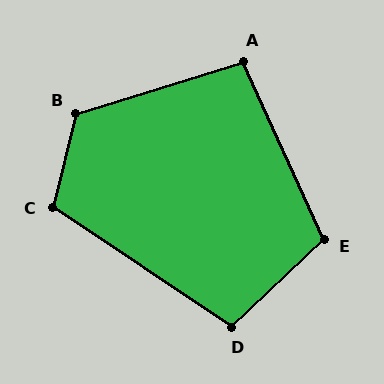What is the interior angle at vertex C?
Approximately 110 degrees (obtuse).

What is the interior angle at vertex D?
Approximately 103 degrees (obtuse).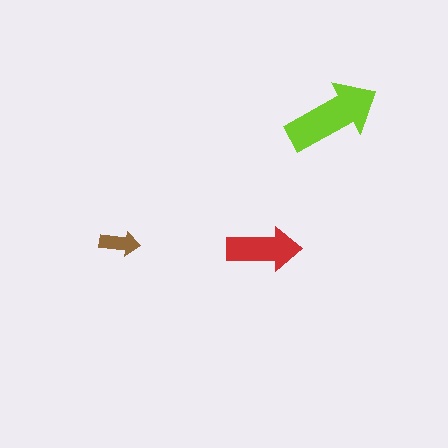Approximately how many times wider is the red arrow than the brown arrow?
About 2 times wider.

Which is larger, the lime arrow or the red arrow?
The lime one.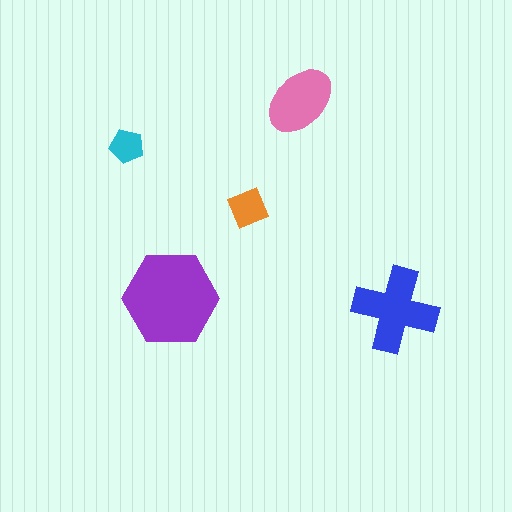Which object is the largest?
The purple hexagon.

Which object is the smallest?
The cyan pentagon.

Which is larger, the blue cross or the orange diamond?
The blue cross.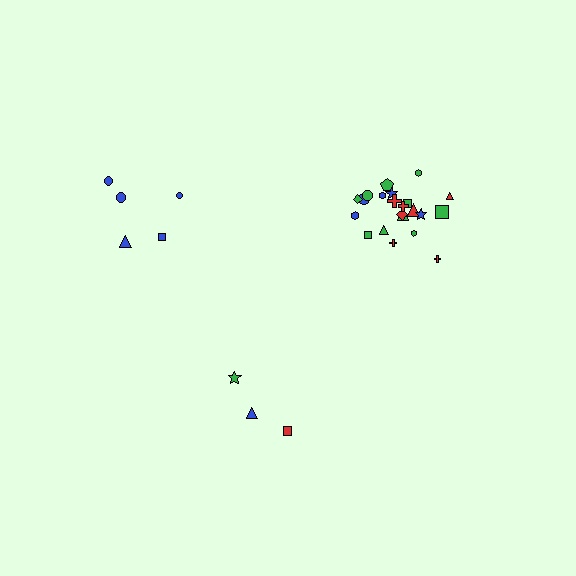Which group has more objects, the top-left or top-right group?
The top-right group.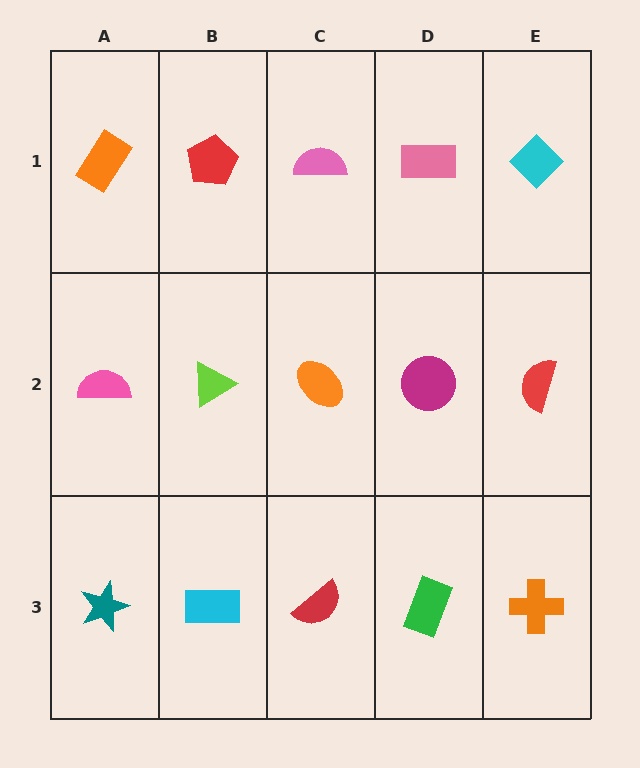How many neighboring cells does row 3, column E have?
2.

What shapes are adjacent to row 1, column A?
A pink semicircle (row 2, column A), a red pentagon (row 1, column B).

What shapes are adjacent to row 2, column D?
A pink rectangle (row 1, column D), a green rectangle (row 3, column D), an orange ellipse (row 2, column C), a red semicircle (row 2, column E).